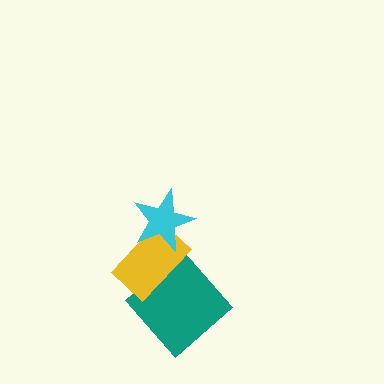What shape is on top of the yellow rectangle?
The cyan star is on top of the yellow rectangle.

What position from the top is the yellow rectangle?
The yellow rectangle is 2nd from the top.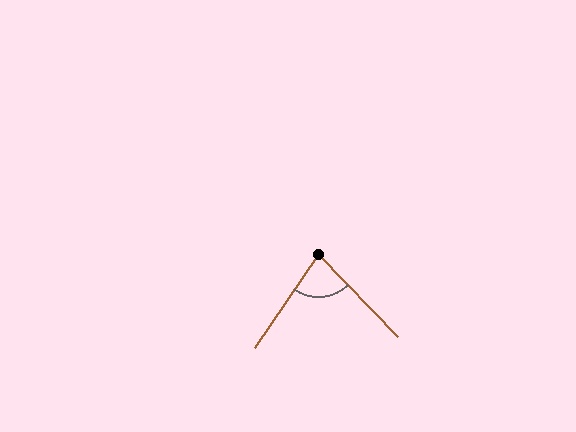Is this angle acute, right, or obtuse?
It is acute.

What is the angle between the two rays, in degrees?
Approximately 78 degrees.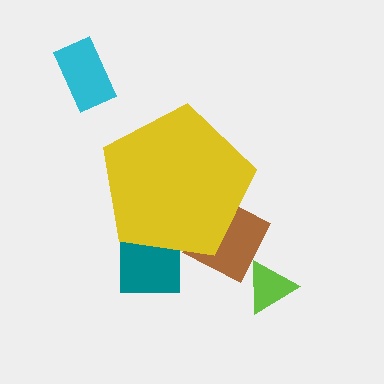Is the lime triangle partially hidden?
No, the lime triangle is fully visible.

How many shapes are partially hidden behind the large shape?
2 shapes are partially hidden.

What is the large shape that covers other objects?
A yellow pentagon.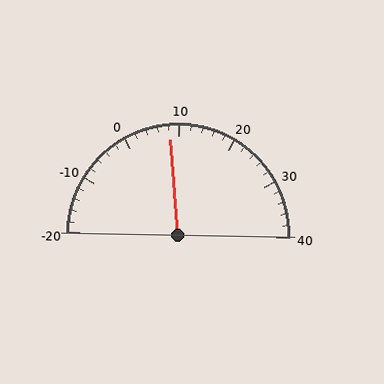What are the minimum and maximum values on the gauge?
The gauge ranges from -20 to 40.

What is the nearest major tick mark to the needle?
The nearest major tick mark is 10.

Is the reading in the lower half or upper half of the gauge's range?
The reading is in the lower half of the range (-20 to 40).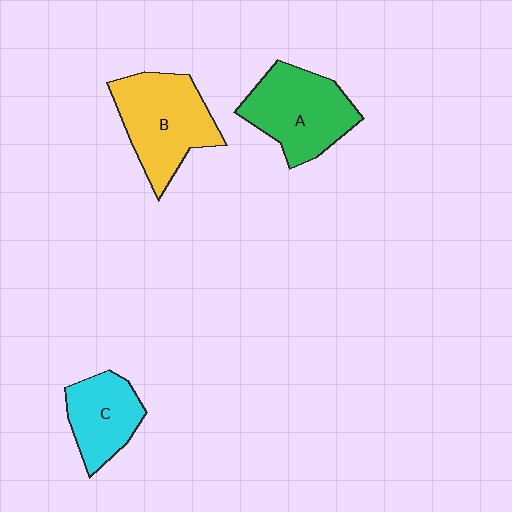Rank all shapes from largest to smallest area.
From largest to smallest: B (yellow), A (green), C (cyan).